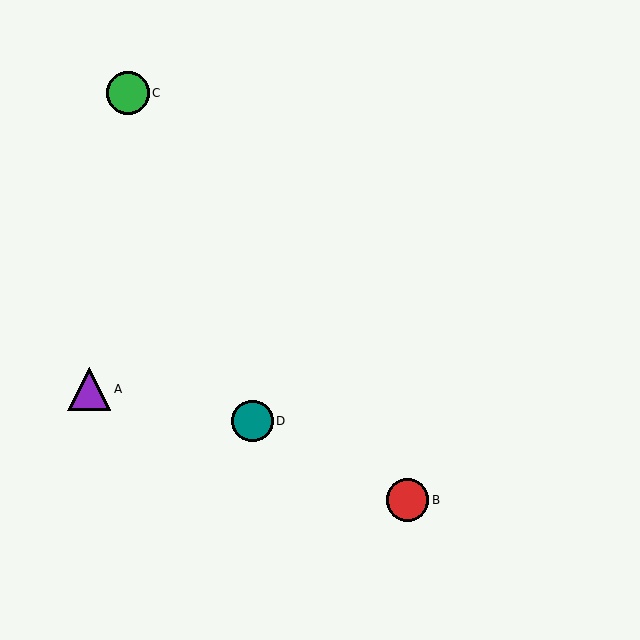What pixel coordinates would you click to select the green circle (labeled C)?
Click at (128, 93) to select the green circle C.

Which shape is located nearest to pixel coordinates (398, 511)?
The red circle (labeled B) at (408, 500) is nearest to that location.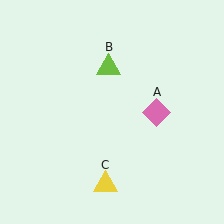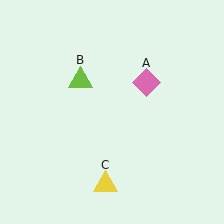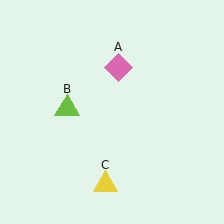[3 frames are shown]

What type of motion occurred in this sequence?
The pink diamond (object A), lime triangle (object B) rotated counterclockwise around the center of the scene.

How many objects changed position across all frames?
2 objects changed position: pink diamond (object A), lime triangle (object B).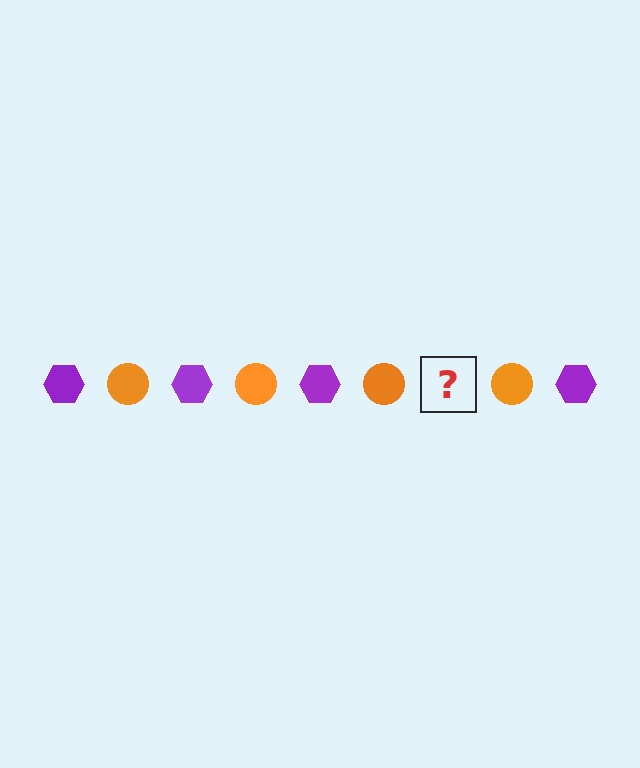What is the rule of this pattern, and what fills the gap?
The rule is that the pattern alternates between purple hexagon and orange circle. The gap should be filled with a purple hexagon.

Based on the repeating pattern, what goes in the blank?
The blank should be a purple hexagon.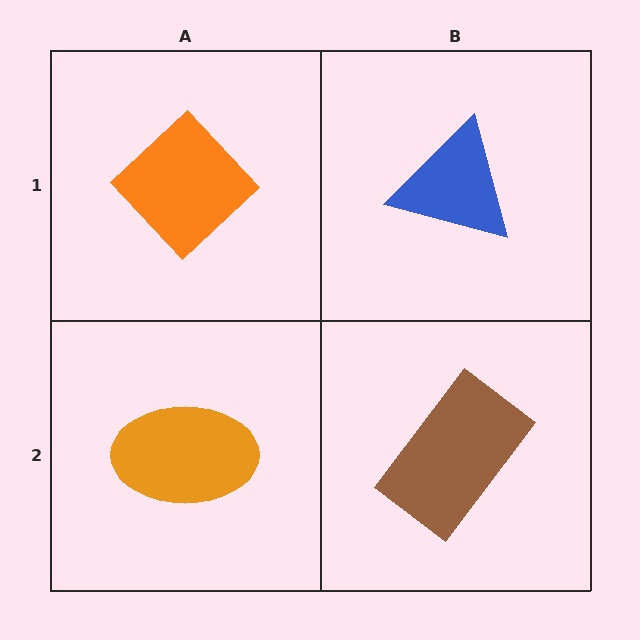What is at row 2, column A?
An orange ellipse.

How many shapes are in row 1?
2 shapes.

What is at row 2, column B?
A brown rectangle.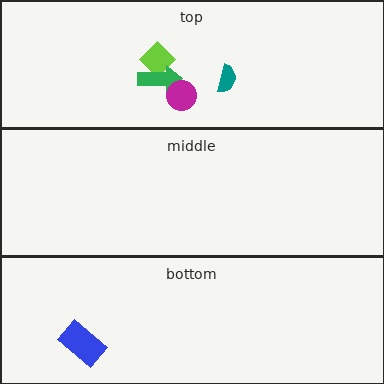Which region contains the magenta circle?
The top region.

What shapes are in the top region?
The teal semicircle, the lime diamond, the green arrow, the magenta circle.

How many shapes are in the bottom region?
1.